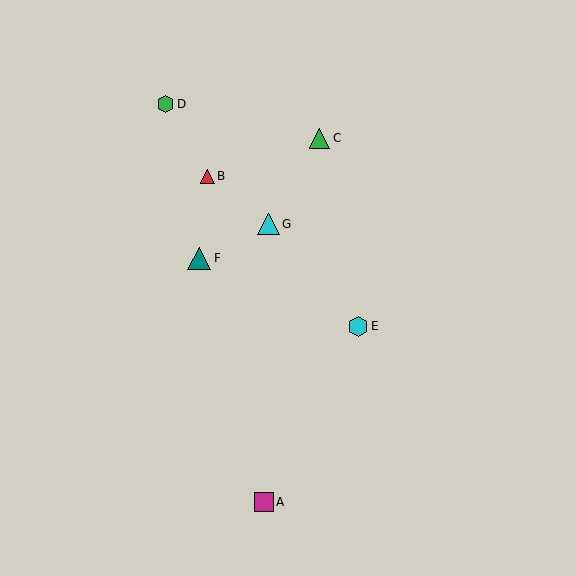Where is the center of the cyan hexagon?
The center of the cyan hexagon is at (358, 326).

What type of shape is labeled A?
Shape A is a magenta square.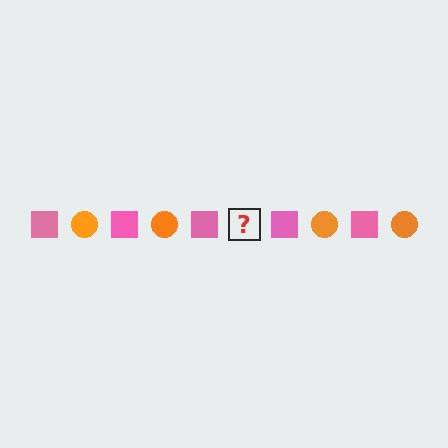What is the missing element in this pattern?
The missing element is an orange circle.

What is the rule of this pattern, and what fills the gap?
The rule is that the pattern alternates between pink square and orange circle. The gap should be filled with an orange circle.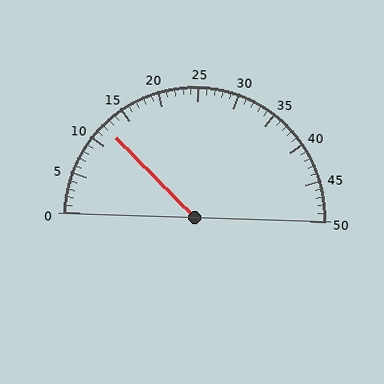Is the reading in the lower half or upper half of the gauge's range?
The reading is in the lower half of the range (0 to 50).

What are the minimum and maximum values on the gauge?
The gauge ranges from 0 to 50.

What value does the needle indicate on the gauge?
The needle indicates approximately 12.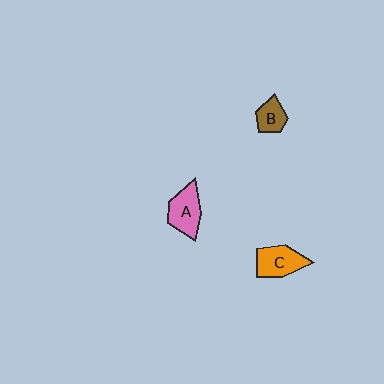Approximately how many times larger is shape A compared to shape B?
Approximately 1.6 times.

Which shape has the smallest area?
Shape B (brown).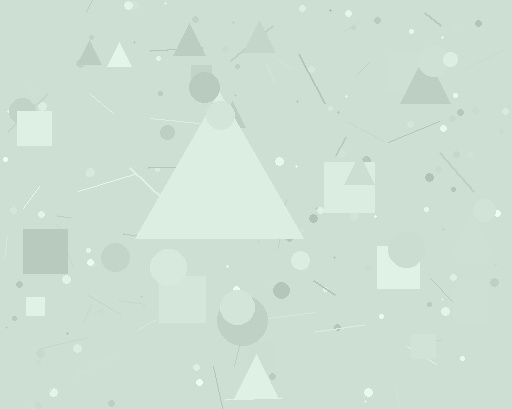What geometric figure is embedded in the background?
A triangle is embedded in the background.